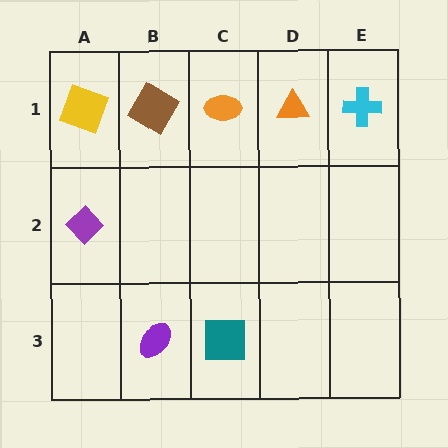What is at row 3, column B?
A purple ellipse.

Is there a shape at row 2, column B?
No, that cell is empty.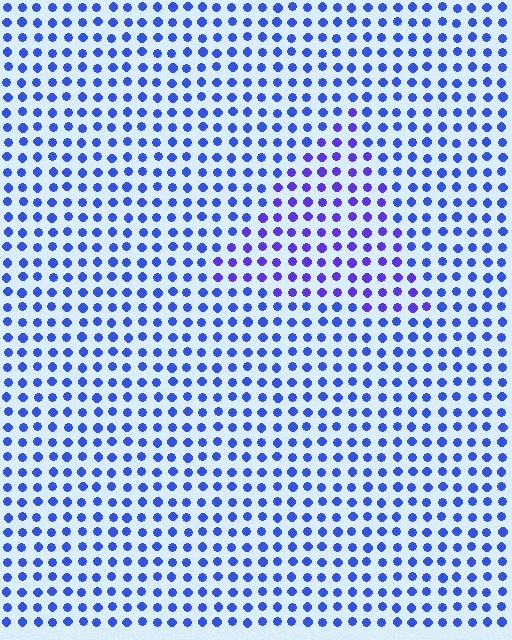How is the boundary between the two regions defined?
The boundary is defined purely by a slight shift in hue (about 26 degrees). Spacing, size, and orientation are identical on both sides.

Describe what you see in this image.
The image is filled with small blue elements in a uniform arrangement. A triangle-shaped region is visible where the elements are tinted to a slightly different hue, forming a subtle color boundary.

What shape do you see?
I see a triangle.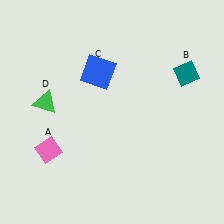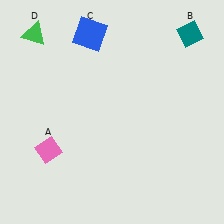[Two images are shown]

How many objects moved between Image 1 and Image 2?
3 objects moved between the two images.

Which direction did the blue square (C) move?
The blue square (C) moved up.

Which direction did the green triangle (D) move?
The green triangle (D) moved up.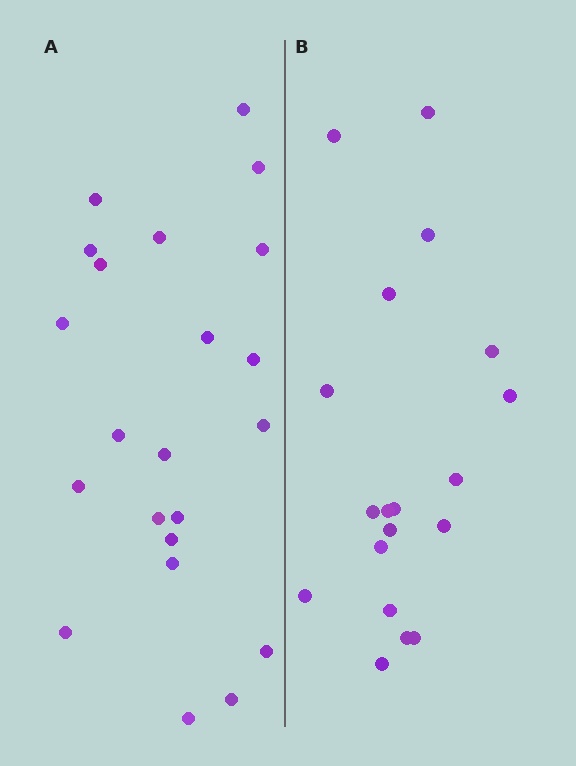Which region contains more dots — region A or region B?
Region A (the left region) has more dots.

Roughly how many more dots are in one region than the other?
Region A has just a few more — roughly 2 or 3 more dots than region B.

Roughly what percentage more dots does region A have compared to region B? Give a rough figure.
About 15% more.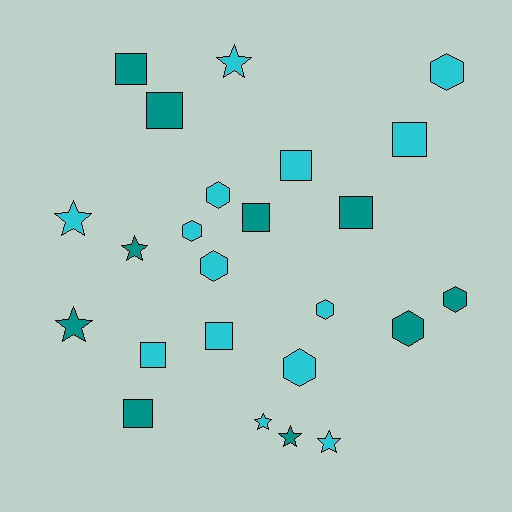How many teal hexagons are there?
There are 2 teal hexagons.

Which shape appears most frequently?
Square, with 9 objects.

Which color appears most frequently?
Cyan, with 14 objects.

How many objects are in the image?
There are 24 objects.